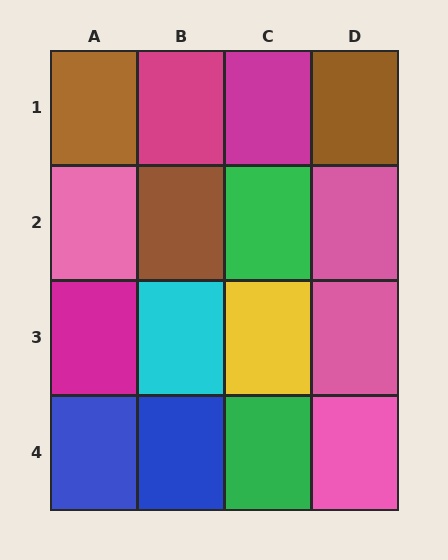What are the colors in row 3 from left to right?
Magenta, cyan, yellow, pink.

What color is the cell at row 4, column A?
Blue.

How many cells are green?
2 cells are green.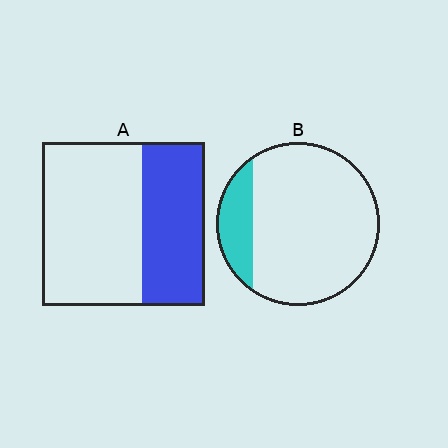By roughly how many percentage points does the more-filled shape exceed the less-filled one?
By roughly 20 percentage points (A over B).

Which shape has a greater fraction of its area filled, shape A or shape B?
Shape A.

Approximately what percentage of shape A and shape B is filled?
A is approximately 40% and B is approximately 15%.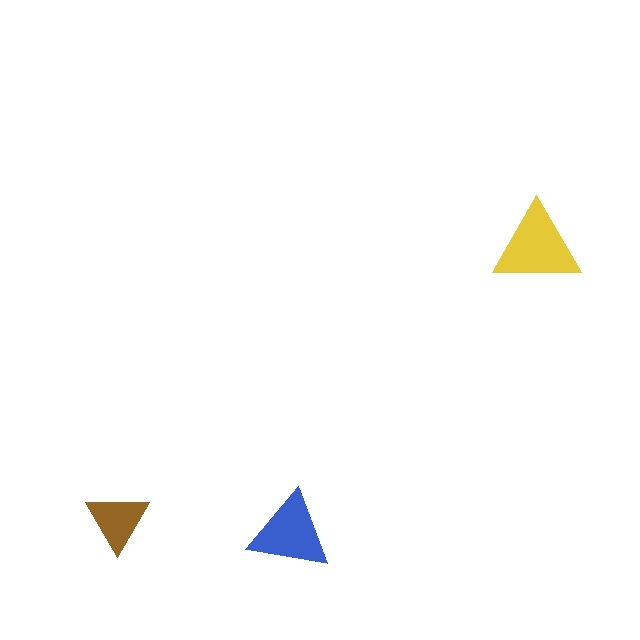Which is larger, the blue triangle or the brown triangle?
The blue one.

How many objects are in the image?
There are 3 objects in the image.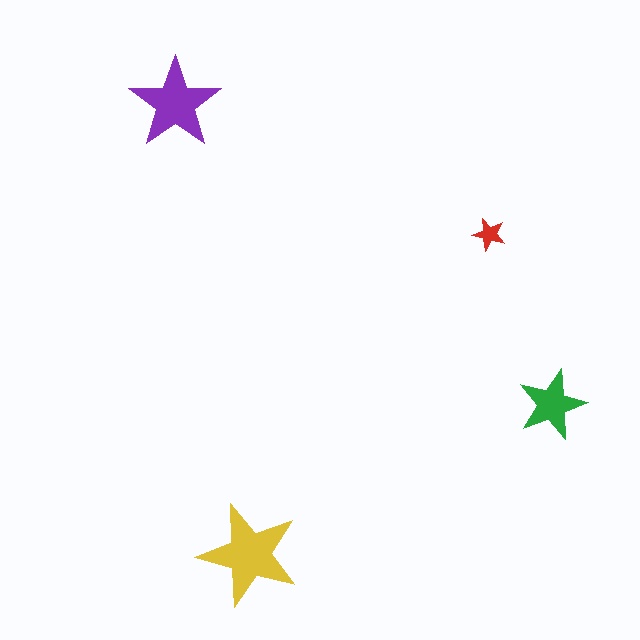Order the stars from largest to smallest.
the yellow one, the purple one, the green one, the red one.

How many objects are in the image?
There are 4 objects in the image.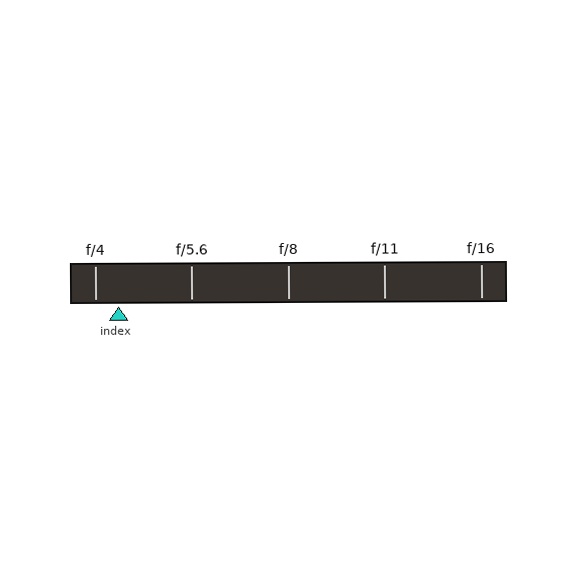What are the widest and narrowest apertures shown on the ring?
The widest aperture shown is f/4 and the narrowest is f/16.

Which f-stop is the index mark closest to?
The index mark is closest to f/4.